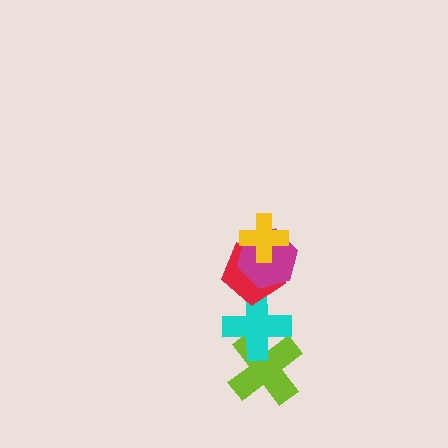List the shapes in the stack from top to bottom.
From top to bottom: the yellow cross, the magenta hexagon, the red pentagon, the cyan cross, the lime cross.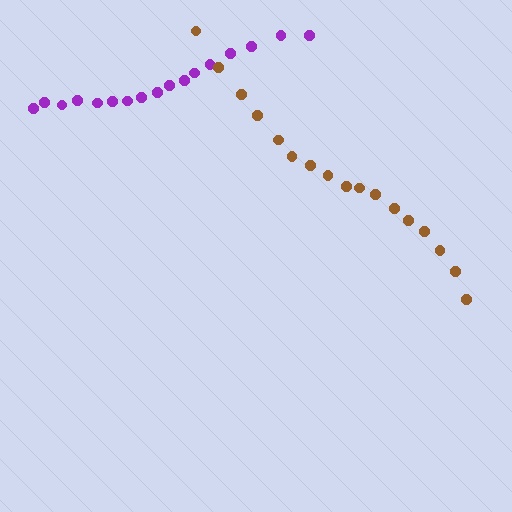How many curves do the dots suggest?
There are 2 distinct paths.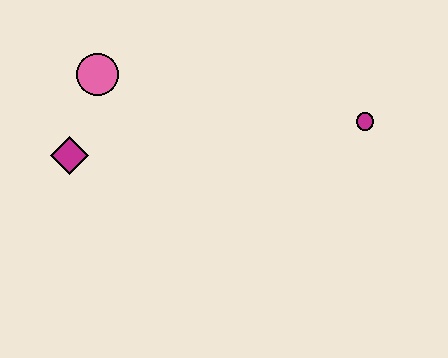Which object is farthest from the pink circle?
The magenta circle is farthest from the pink circle.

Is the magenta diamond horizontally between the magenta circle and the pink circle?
No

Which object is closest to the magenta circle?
The pink circle is closest to the magenta circle.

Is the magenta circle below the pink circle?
Yes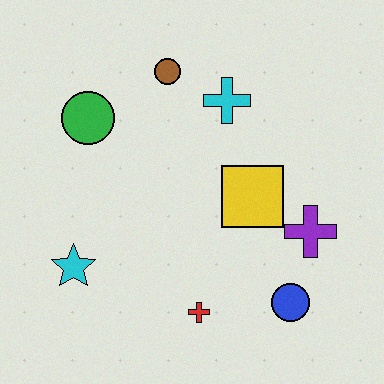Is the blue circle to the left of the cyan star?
No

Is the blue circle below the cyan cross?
Yes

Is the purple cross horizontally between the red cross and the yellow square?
No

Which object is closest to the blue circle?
The purple cross is closest to the blue circle.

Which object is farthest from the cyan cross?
The cyan star is farthest from the cyan cross.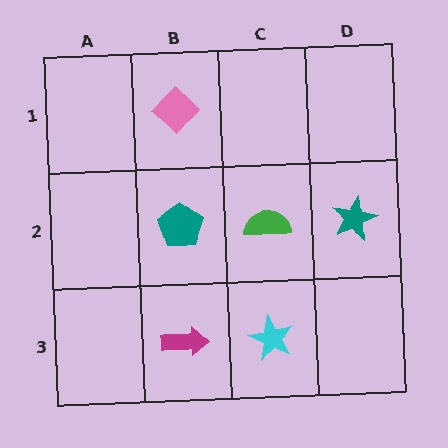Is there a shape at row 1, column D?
No, that cell is empty.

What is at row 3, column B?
A magenta arrow.